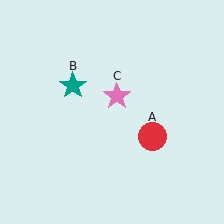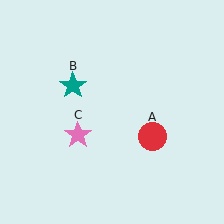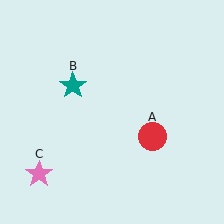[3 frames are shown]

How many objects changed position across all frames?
1 object changed position: pink star (object C).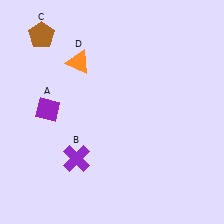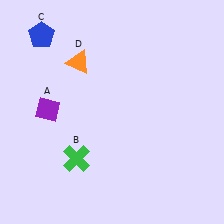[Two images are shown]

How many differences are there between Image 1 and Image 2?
There are 2 differences between the two images.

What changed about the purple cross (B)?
In Image 1, B is purple. In Image 2, it changed to green.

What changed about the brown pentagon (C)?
In Image 1, C is brown. In Image 2, it changed to blue.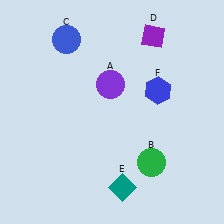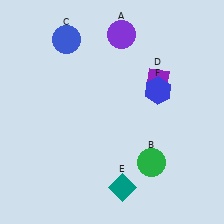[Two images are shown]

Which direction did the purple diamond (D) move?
The purple diamond (D) moved down.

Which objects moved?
The objects that moved are: the purple circle (A), the purple diamond (D).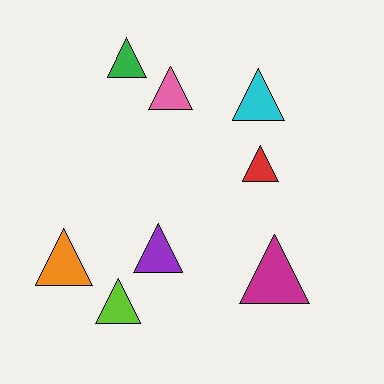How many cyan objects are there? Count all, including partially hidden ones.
There is 1 cyan object.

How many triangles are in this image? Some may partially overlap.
There are 8 triangles.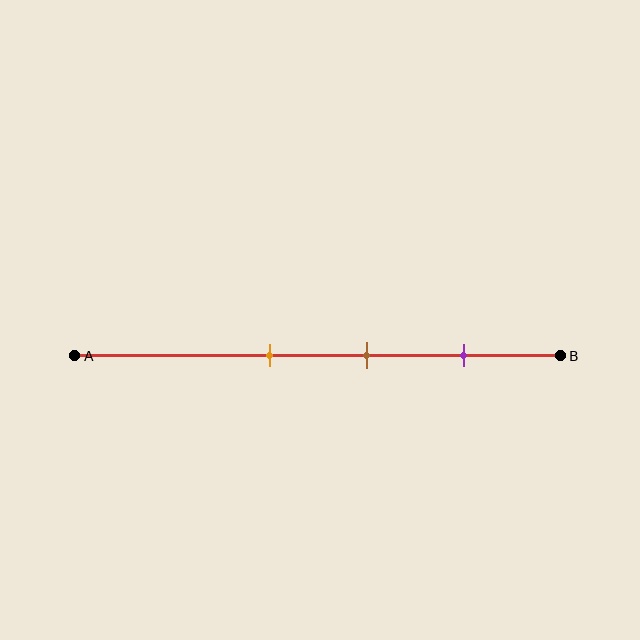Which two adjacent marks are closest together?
The orange and brown marks are the closest adjacent pair.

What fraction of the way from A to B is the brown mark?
The brown mark is approximately 60% (0.6) of the way from A to B.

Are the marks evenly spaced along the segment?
Yes, the marks are approximately evenly spaced.